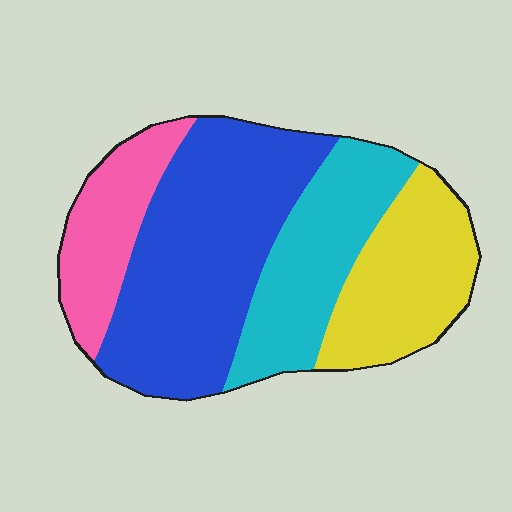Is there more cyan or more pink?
Cyan.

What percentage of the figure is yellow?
Yellow takes up between a sixth and a third of the figure.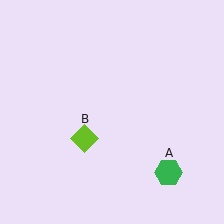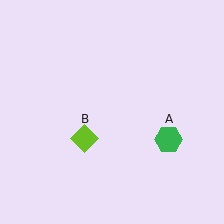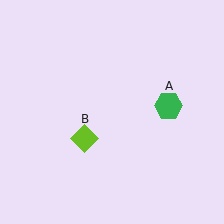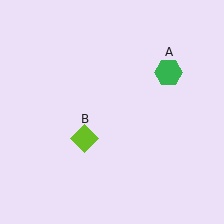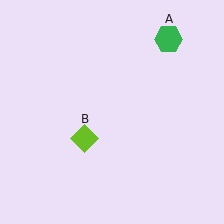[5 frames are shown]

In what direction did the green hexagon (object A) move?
The green hexagon (object A) moved up.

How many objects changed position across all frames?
1 object changed position: green hexagon (object A).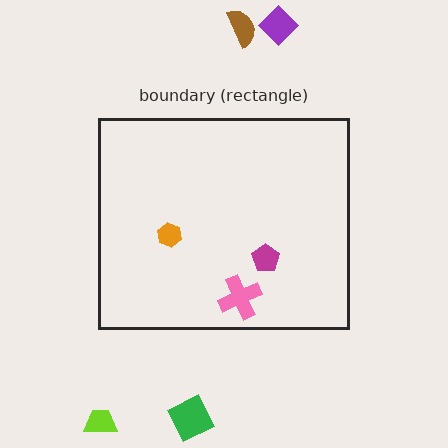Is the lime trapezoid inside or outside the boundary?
Outside.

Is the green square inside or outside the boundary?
Outside.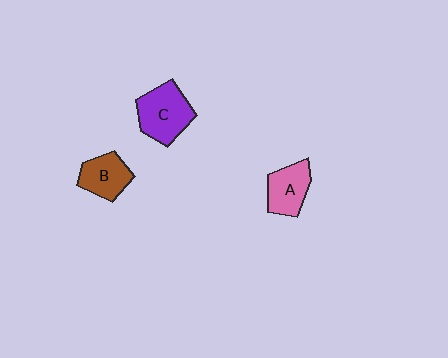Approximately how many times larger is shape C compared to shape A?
Approximately 1.4 times.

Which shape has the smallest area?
Shape B (brown).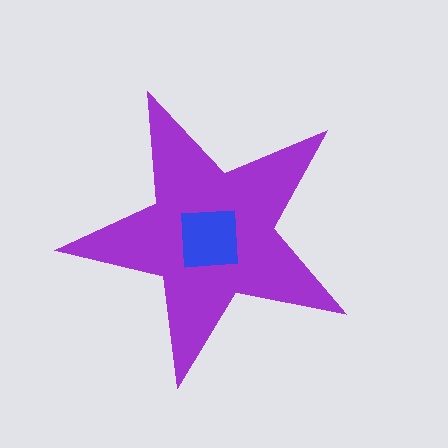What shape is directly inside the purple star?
The blue square.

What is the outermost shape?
The purple star.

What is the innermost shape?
The blue square.